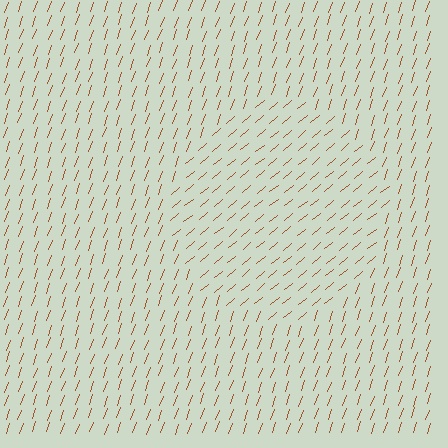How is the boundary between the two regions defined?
The boundary is defined purely by a change in line orientation (approximately 31 degrees difference). All lines are the same color and thickness.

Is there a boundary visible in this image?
Yes, there is a texture boundary formed by a change in line orientation.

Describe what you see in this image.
The image is filled with small brown line segments. A circle region in the image has lines oriented differently from the surrounding lines, creating a visible texture boundary.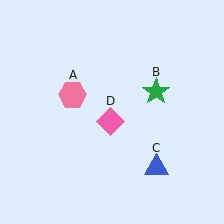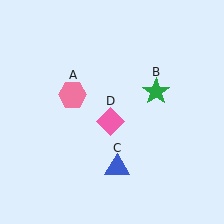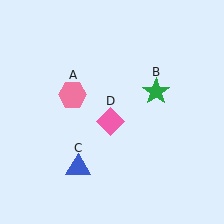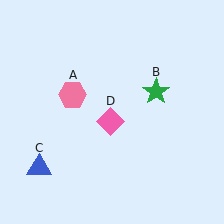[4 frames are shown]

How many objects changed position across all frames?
1 object changed position: blue triangle (object C).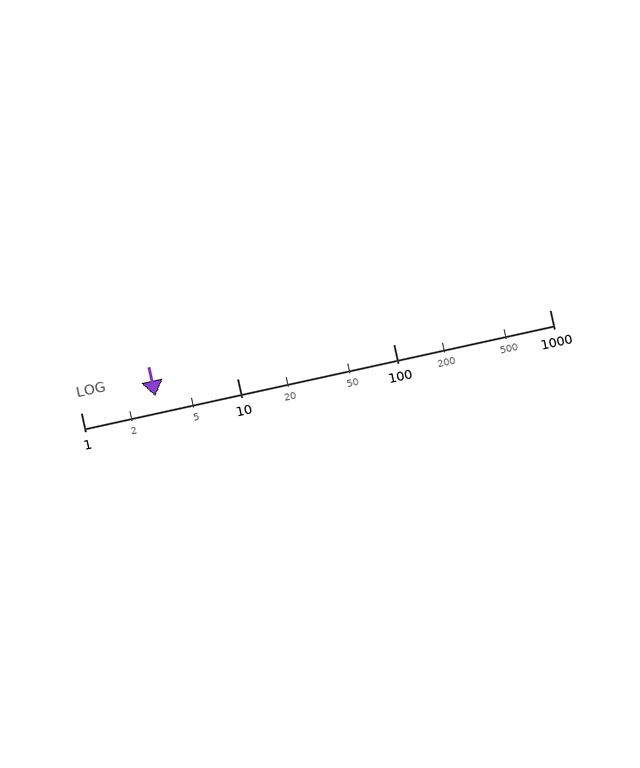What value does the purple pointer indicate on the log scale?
The pointer indicates approximately 3.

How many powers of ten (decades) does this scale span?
The scale spans 3 decades, from 1 to 1000.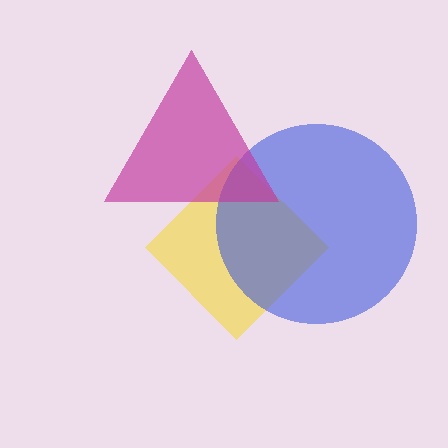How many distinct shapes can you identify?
There are 3 distinct shapes: a yellow diamond, a blue circle, a magenta triangle.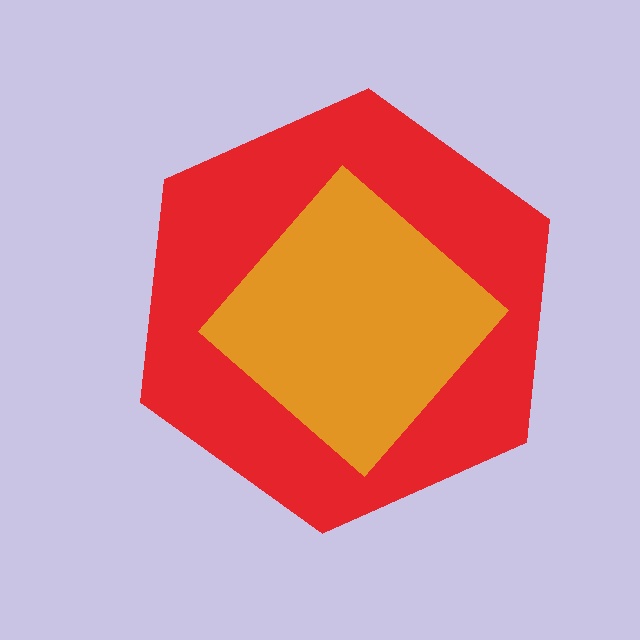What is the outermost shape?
The red hexagon.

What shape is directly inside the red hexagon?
The orange diamond.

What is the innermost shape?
The orange diamond.